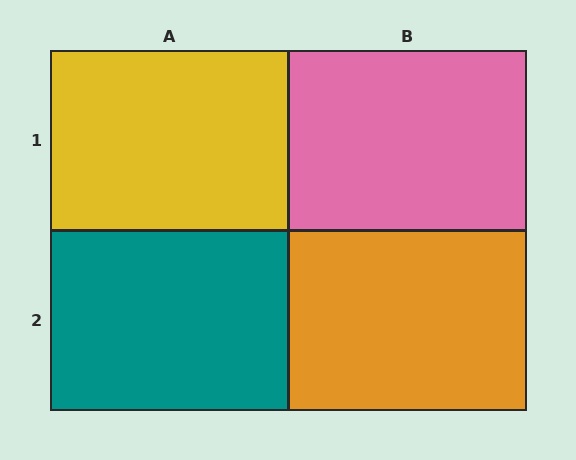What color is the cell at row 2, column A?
Teal.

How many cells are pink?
1 cell is pink.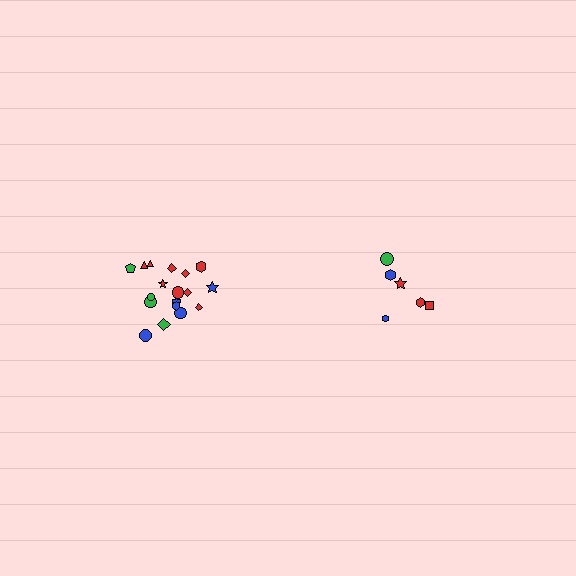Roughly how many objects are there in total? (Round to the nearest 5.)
Roughly 25 objects in total.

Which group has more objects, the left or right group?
The left group.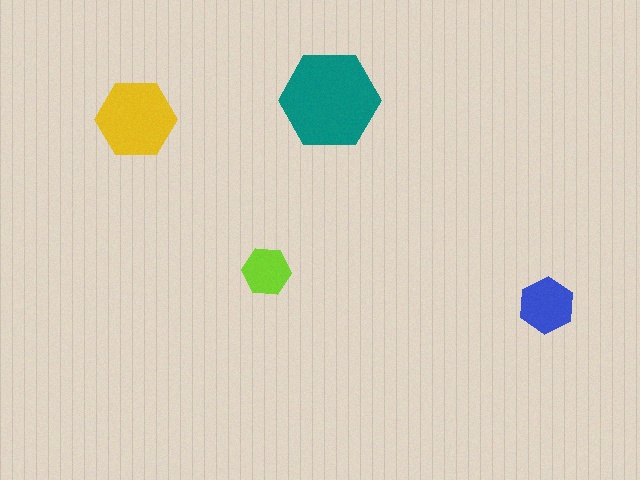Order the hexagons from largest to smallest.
the teal one, the yellow one, the blue one, the lime one.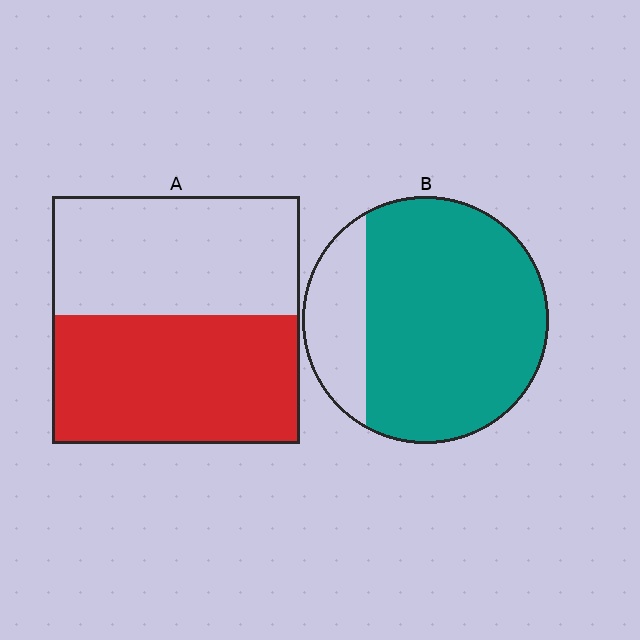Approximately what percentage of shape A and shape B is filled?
A is approximately 50% and B is approximately 80%.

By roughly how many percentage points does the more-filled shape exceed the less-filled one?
By roughly 25 percentage points (B over A).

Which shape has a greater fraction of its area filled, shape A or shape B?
Shape B.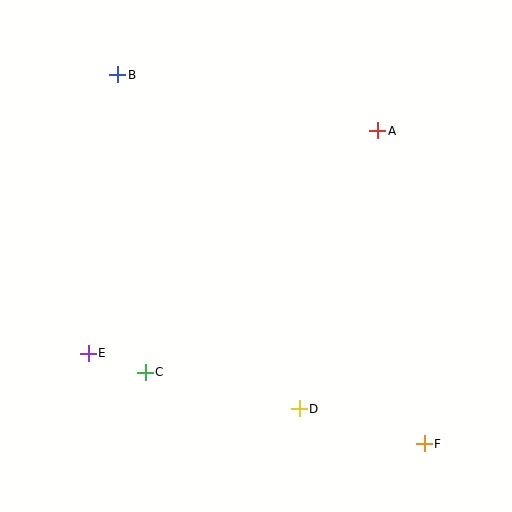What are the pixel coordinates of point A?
Point A is at (378, 131).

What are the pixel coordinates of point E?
Point E is at (88, 353).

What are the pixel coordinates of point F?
Point F is at (424, 444).